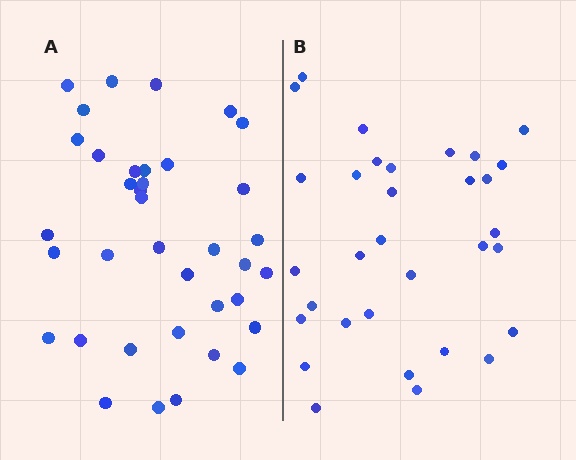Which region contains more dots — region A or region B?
Region A (the left region) has more dots.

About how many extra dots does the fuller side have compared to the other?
Region A has about 5 more dots than region B.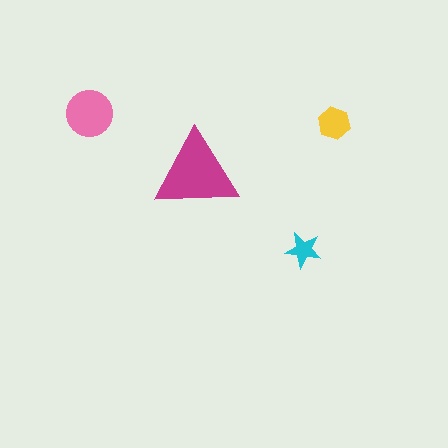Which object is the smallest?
The cyan star.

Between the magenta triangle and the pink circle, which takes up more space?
The magenta triangle.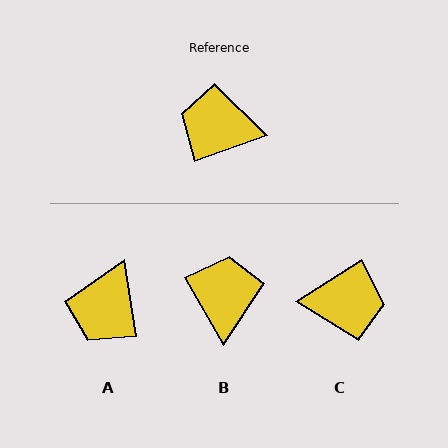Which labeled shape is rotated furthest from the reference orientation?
C, about 167 degrees away.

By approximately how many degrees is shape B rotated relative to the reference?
Approximately 80 degrees clockwise.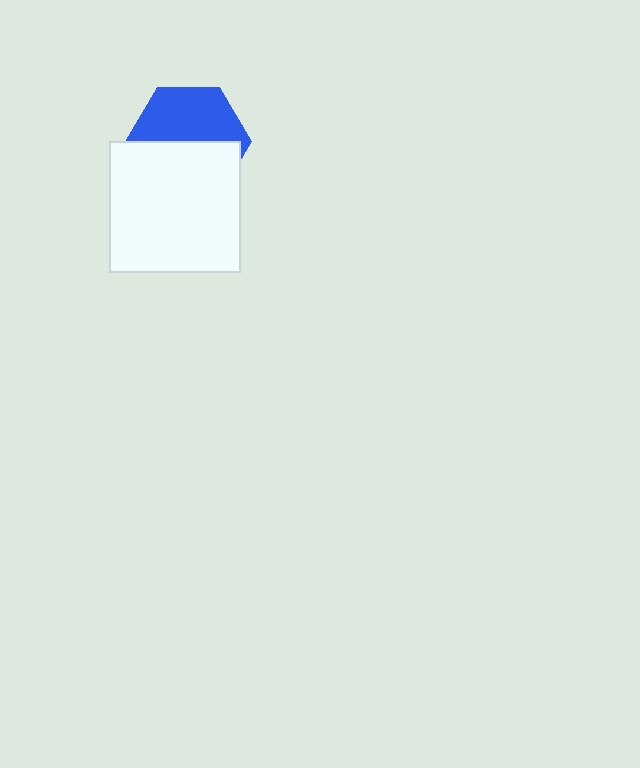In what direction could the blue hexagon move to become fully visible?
The blue hexagon could move up. That would shift it out from behind the white square entirely.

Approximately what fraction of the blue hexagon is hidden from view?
Roughly 49% of the blue hexagon is hidden behind the white square.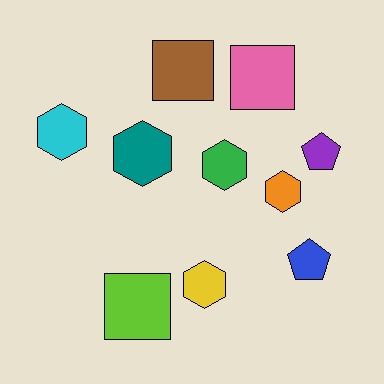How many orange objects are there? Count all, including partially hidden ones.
There is 1 orange object.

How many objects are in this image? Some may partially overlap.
There are 10 objects.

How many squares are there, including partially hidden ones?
There are 3 squares.